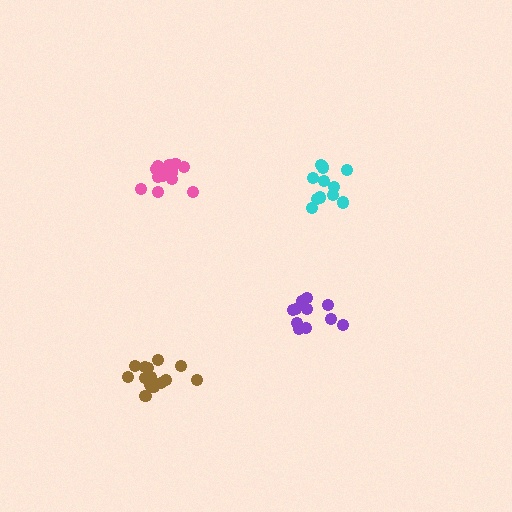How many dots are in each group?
Group 1: 13 dots, Group 2: 12 dots, Group 3: 14 dots, Group 4: 11 dots (50 total).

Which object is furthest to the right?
The cyan cluster is rightmost.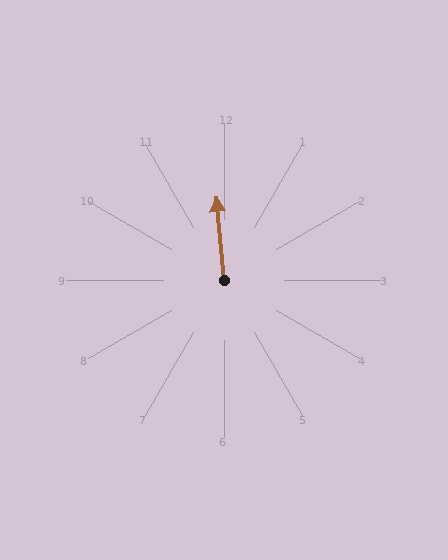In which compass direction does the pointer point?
North.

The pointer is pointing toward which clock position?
Roughly 12 o'clock.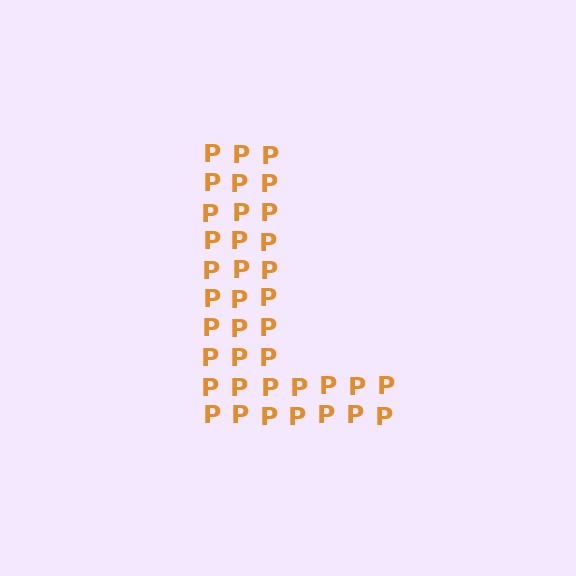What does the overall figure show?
The overall figure shows the letter L.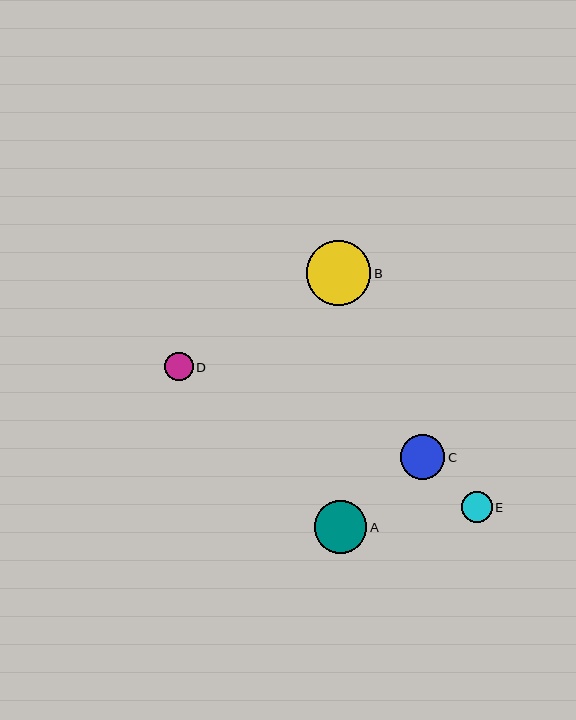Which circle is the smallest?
Circle D is the smallest with a size of approximately 29 pixels.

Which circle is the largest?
Circle B is the largest with a size of approximately 64 pixels.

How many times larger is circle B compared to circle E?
Circle B is approximately 2.1 times the size of circle E.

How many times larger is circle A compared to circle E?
Circle A is approximately 1.7 times the size of circle E.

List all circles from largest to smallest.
From largest to smallest: B, A, C, E, D.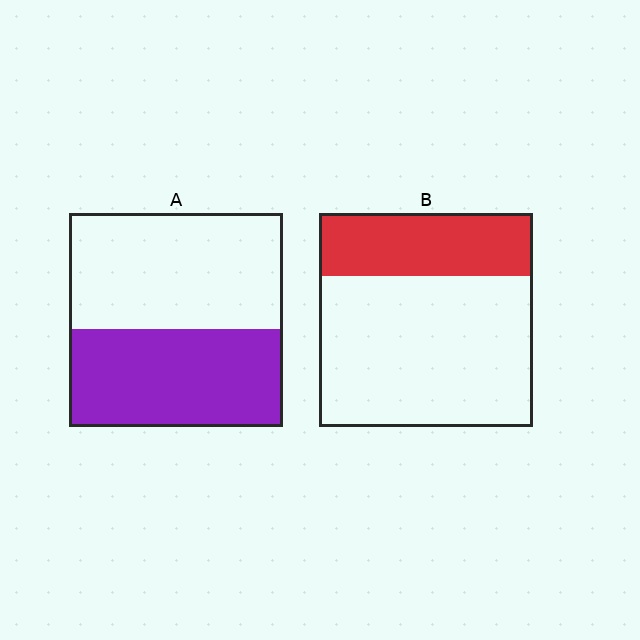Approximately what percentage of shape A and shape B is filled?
A is approximately 45% and B is approximately 30%.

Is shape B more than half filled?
No.